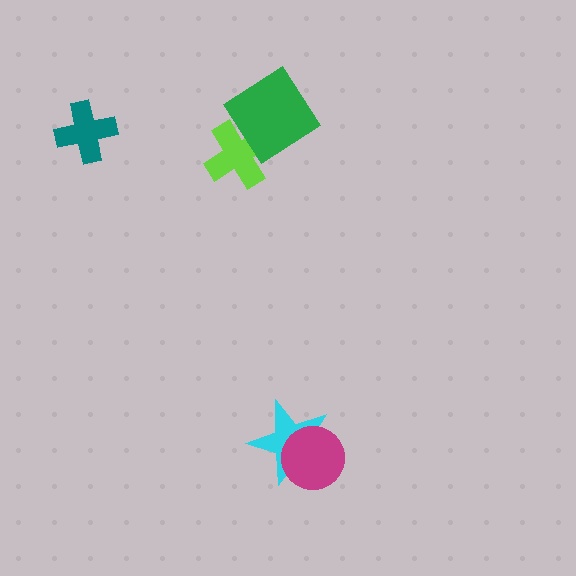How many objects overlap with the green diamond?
1 object overlaps with the green diamond.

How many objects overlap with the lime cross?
1 object overlaps with the lime cross.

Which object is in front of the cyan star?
The magenta circle is in front of the cyan star.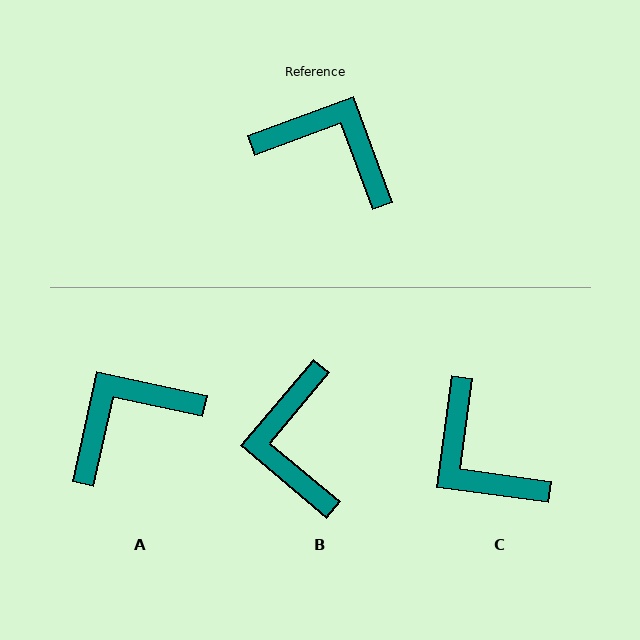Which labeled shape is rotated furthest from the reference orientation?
C, about 152 degrees away.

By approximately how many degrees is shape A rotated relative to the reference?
Approximately 57 degrees counter-clockwise.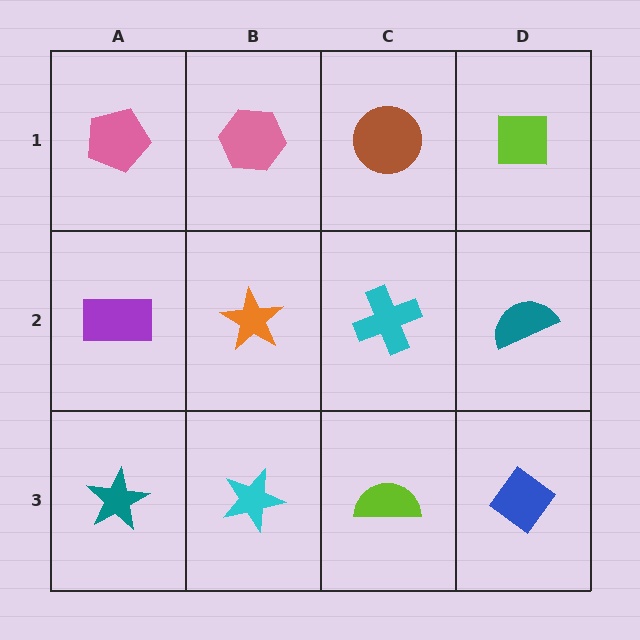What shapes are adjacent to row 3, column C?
A cyan cross (row 2, column C), a cyan star (row 3, column B), a blue diamond (row 3, column D).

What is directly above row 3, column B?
An orange star.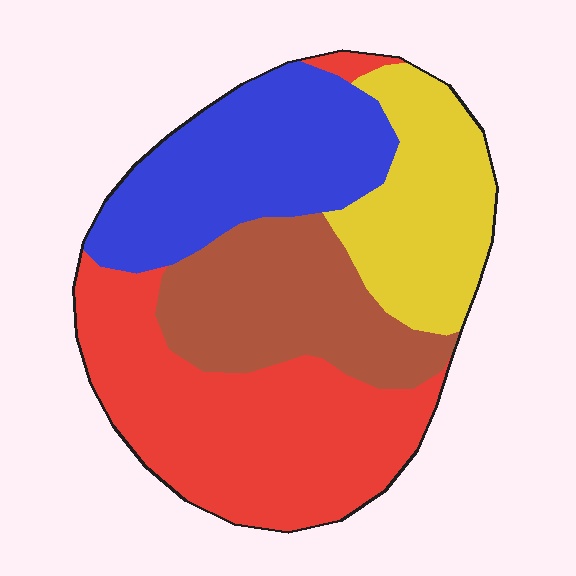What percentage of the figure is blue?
Blue covers 25% of the figure.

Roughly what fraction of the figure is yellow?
Yellow takes up about one fifth (1/5) of the figure.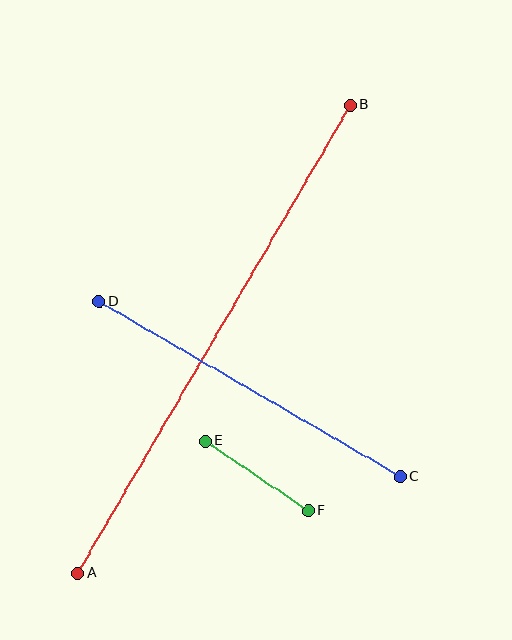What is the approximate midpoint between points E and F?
The midpoint is at approximately (257, 476) pixels.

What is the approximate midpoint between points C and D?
The midpoint is at approximately (250, 389) pixels.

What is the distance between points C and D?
The distance is approximately 349 pixels.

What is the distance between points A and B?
The distance is approximately 542 pixels.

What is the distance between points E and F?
The distance is approximately 124 pixels.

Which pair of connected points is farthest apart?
Points A and B are farthest apart.